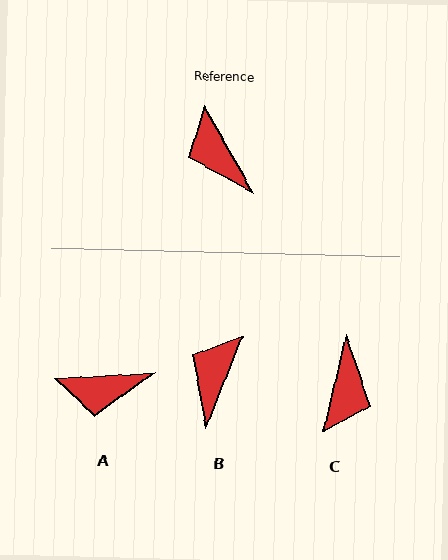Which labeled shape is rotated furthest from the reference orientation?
C, about 137 degrees away.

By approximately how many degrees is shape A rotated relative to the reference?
Approximately 64 degrees counter-clockwise.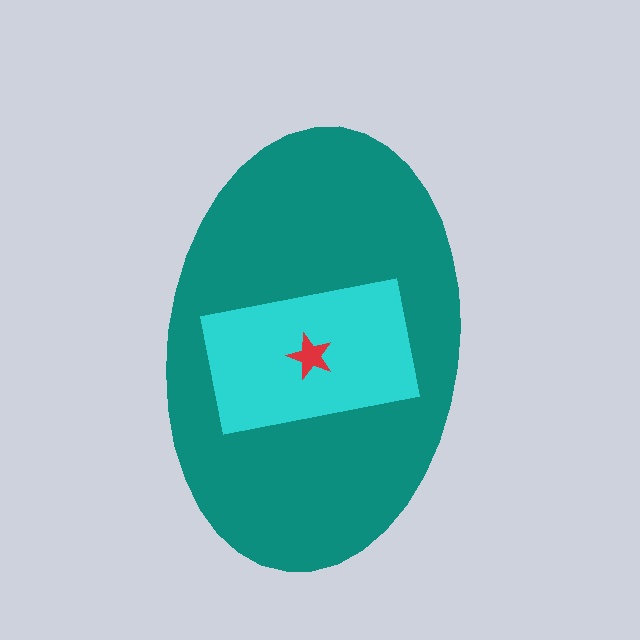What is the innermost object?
The red star.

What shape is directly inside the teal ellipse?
The cyan rectangle.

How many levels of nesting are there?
3.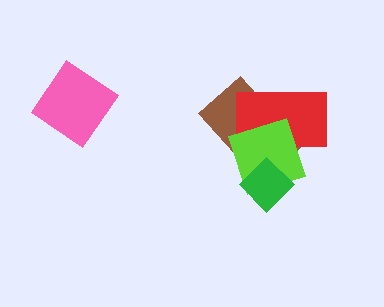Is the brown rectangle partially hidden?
Yes, it is partially covered by another shape.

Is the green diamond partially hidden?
No, no other shape covers it.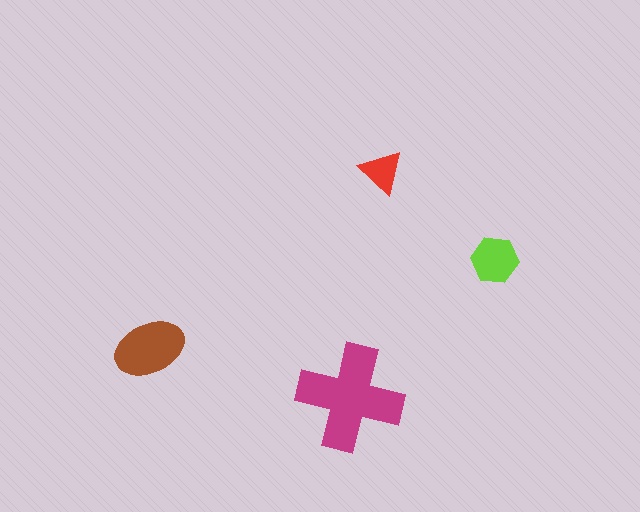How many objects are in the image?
There are 4 objects in the image.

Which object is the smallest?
The red triangle.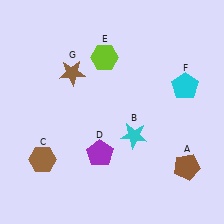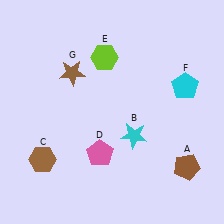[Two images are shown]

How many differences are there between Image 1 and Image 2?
There is 1 difference between the two images.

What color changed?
The pentagon (D) changed from purple in Image 1 to pink in Image 2.